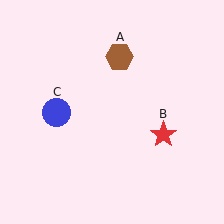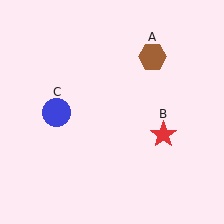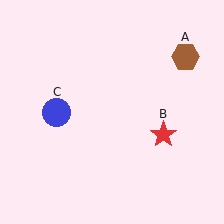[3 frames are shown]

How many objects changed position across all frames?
1 object changed position: brown hexagon (object A).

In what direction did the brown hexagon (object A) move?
The brown hexagon (object A) moved right.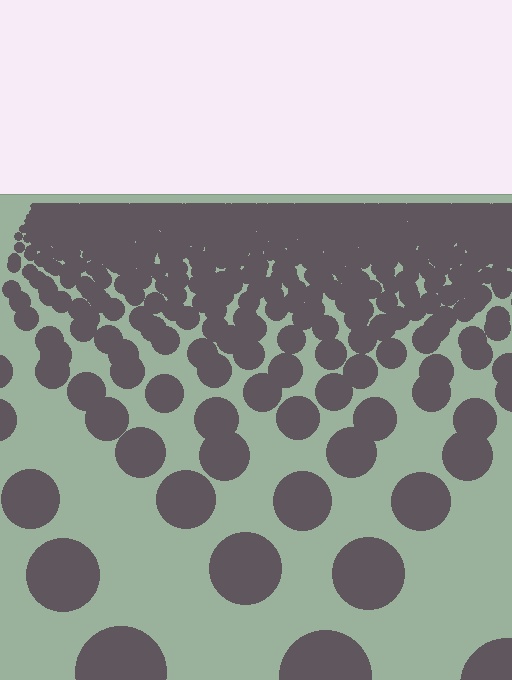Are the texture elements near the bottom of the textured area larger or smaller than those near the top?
Larger. Near the bottom, elements are closer to the viewer and appear at a bigger on-screen size.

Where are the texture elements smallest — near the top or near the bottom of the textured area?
Near the top.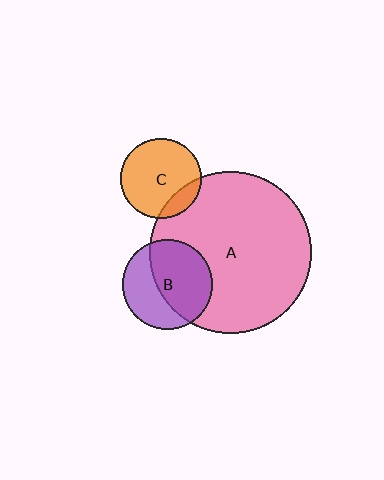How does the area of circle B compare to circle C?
Approximately 1.3 times.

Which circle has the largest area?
Circle A (pink).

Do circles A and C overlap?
Yes.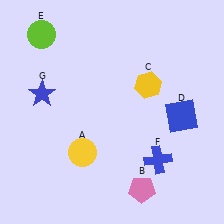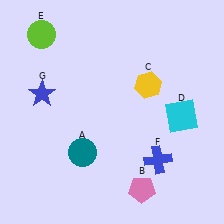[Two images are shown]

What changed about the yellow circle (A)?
In Image 1, A is yellow. In Image 2, it changed to teal.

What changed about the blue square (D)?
In Image 1, D is blue. In Image 2, it changed to cyan.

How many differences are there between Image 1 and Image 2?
There are 2 differences between the two images.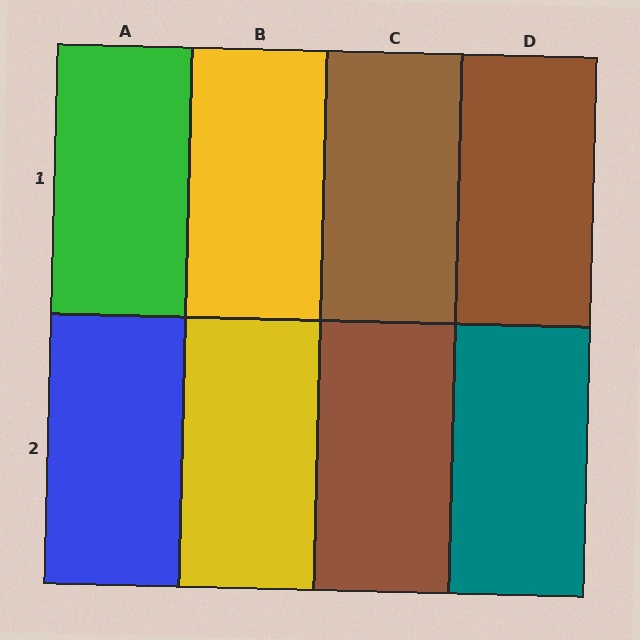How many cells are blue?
1 cell is blue.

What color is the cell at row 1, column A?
Green.